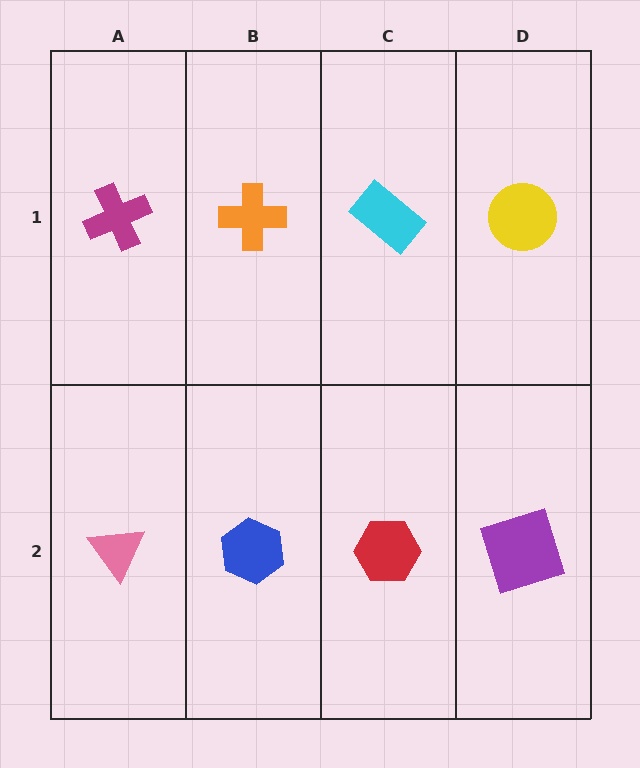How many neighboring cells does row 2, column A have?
2.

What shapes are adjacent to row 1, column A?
A pink triangle (row 2, column A), an orange cross (row 1, column B).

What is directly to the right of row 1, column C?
A yellow circle.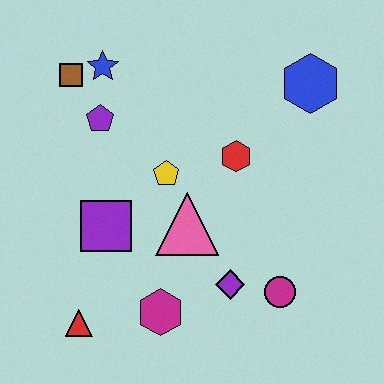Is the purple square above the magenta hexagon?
Yes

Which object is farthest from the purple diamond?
The brown square is farthest from the purple diamond.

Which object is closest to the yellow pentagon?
The pink triangle is closest to the yellow pentagon.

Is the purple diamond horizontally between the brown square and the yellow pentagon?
No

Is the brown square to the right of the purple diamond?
No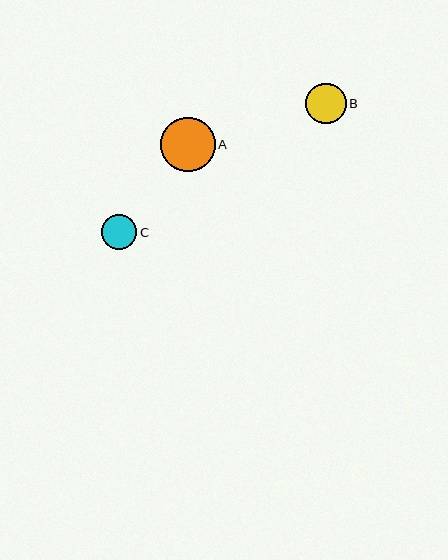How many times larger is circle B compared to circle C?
Circle B is approximately 1.2 times the size of circle C.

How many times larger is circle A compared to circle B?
Circle A is approximately 1.3 times the size of circle B.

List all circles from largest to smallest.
From largest to smallest: A, B, C.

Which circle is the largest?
Circle A is the largest with a size of approximately 54 pixels.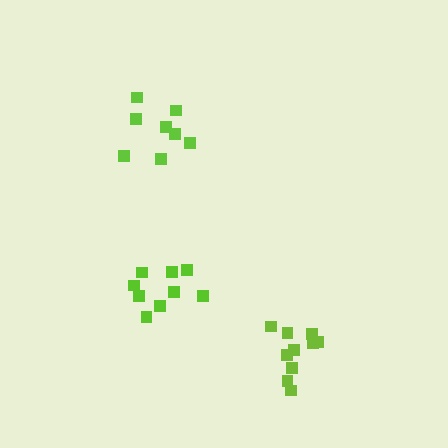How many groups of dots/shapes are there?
There are 3 groups.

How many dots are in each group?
Group 1: 10 dots, Group 2: 9 dots, Group 3: 8 dots (27 total).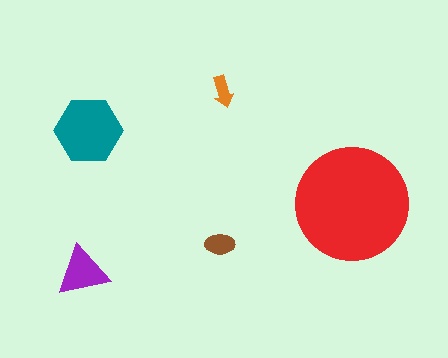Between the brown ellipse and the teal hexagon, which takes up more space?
The teal hexagon.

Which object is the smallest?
The orange arrow.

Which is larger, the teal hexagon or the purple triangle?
The teal hexagon.